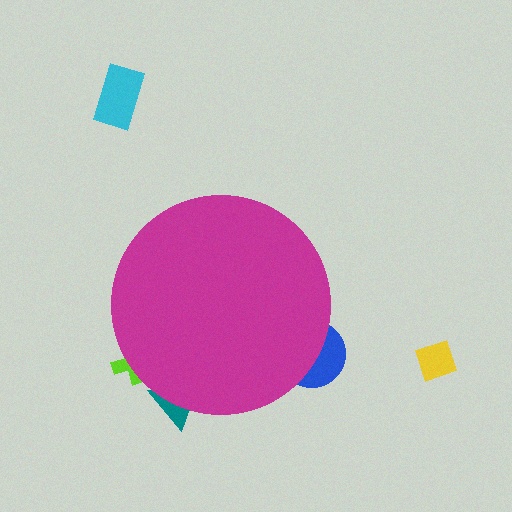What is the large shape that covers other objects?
A magenta circle.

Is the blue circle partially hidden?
Yes, the blue circle is partially hidden behind the magenta circle.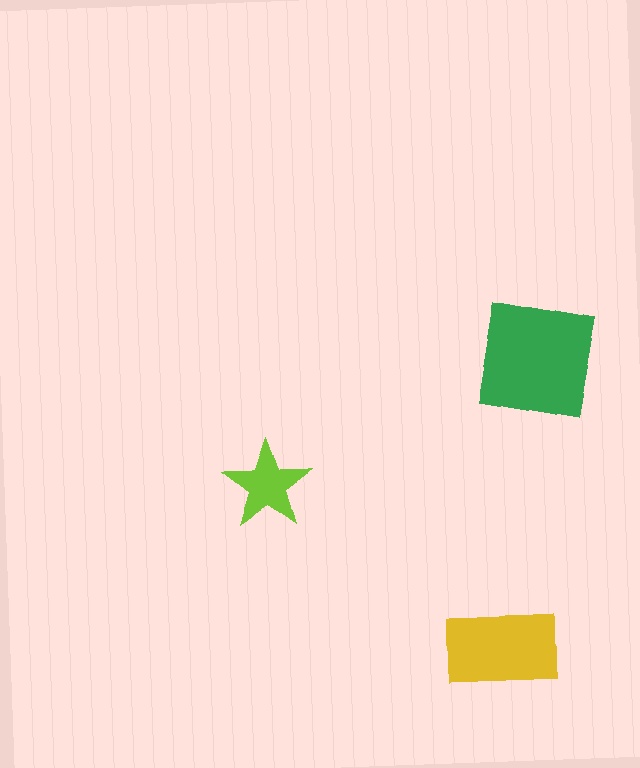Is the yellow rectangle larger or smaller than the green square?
Smaller.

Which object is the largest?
The green square.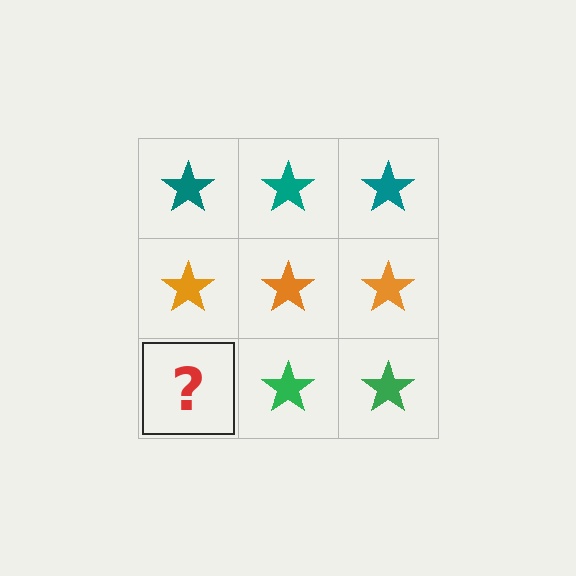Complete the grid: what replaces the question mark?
The question mark should be replaced with a green star.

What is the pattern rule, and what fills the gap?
The rule is that each row has a consistent color. The gap should be filled with a green star.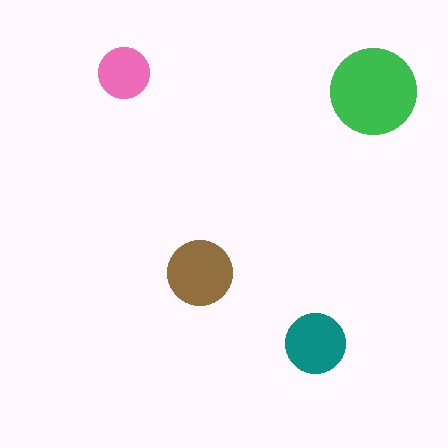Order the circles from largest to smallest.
the green one, the brown one, the teal one, the pink one.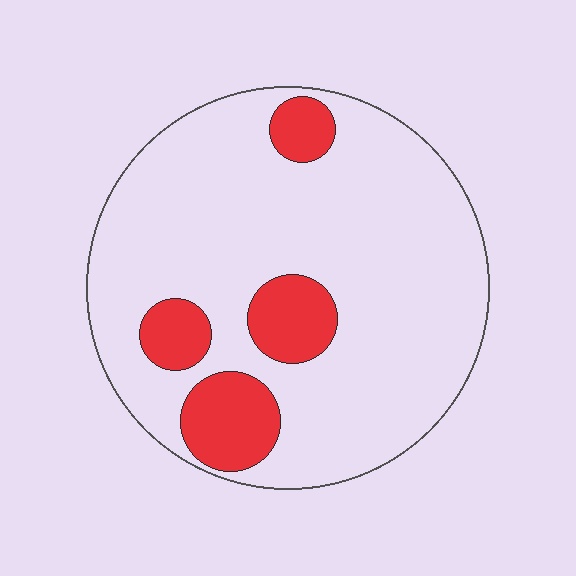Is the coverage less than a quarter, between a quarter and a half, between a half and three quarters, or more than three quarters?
Less than a quarter.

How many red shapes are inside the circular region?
4.